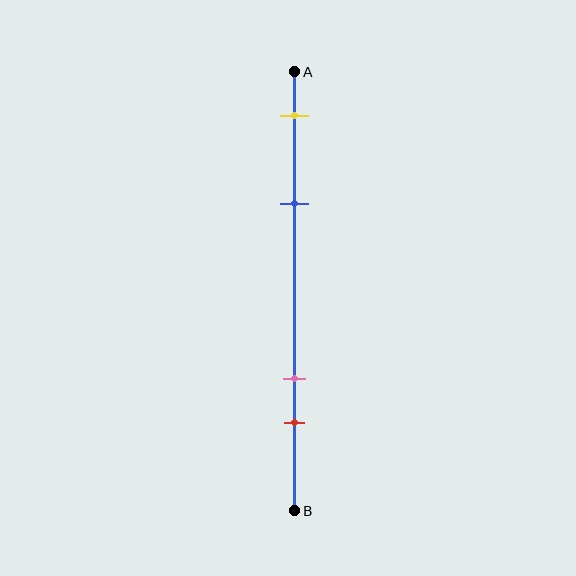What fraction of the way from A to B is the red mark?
The red mark is approximately 80% (0.8) of the way from A to B.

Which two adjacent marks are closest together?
The pink and red marks are the closest adjacent pair.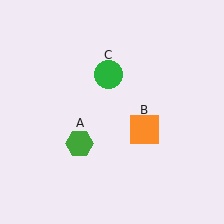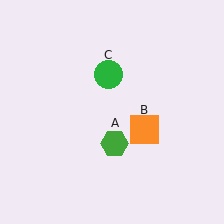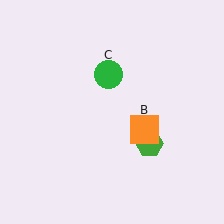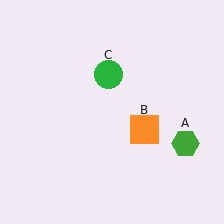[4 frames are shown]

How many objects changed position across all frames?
1 object changed position: green hexagon (object A).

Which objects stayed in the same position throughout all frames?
Orange square (object B) and green circle (object C) remained stationary.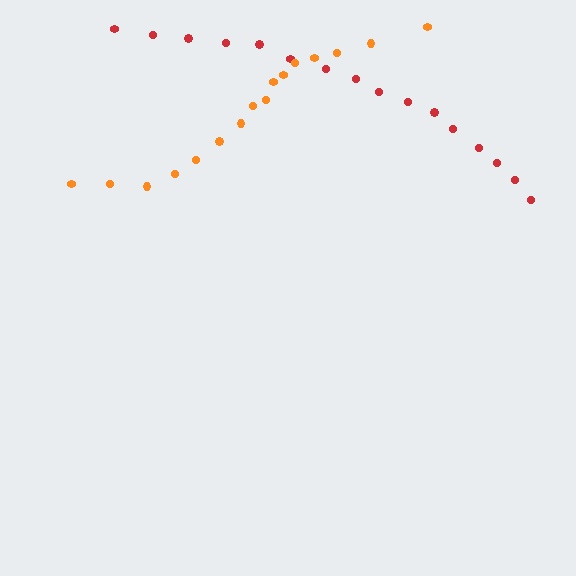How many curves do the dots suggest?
There are 2 distinct paths.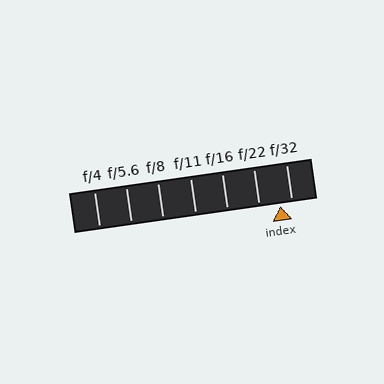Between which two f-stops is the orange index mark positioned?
The index mark is between f/22 and f/32.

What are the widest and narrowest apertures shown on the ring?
The widest aperture shown is f/4 and the narrowest is f/32.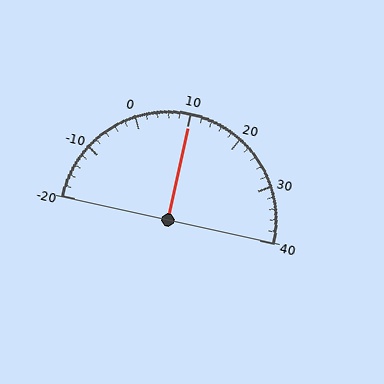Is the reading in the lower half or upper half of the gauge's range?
The reading is in the upper half of the range (-20 to 40).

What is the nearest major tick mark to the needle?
The nearest major tick mark is 10.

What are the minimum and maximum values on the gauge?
The gauge ranges from -20 to 40.